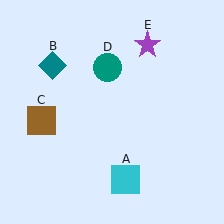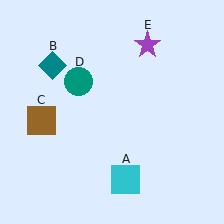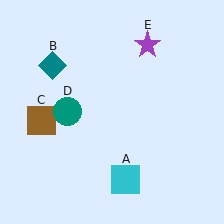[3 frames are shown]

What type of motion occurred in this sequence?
The teal circle (object D) rotated counterclockwise around the center of the scene.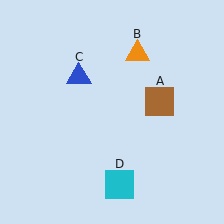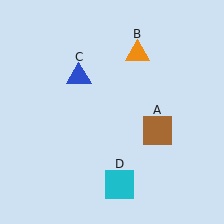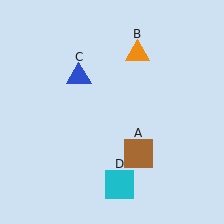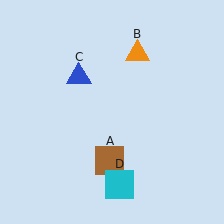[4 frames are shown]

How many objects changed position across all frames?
1 object changed position: brown square (object A).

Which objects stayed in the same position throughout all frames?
Orange triangle (object B) and blue triangle (object C) and cyan square (object D) remained stationary.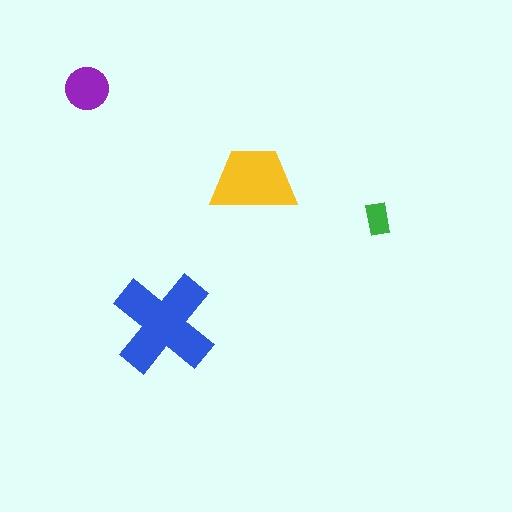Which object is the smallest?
The green rectangle.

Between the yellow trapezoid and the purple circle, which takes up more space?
The yellow trapezoid.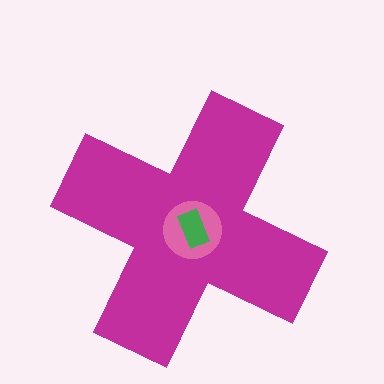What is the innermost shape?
The green rectangle.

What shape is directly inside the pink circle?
The green rectangle.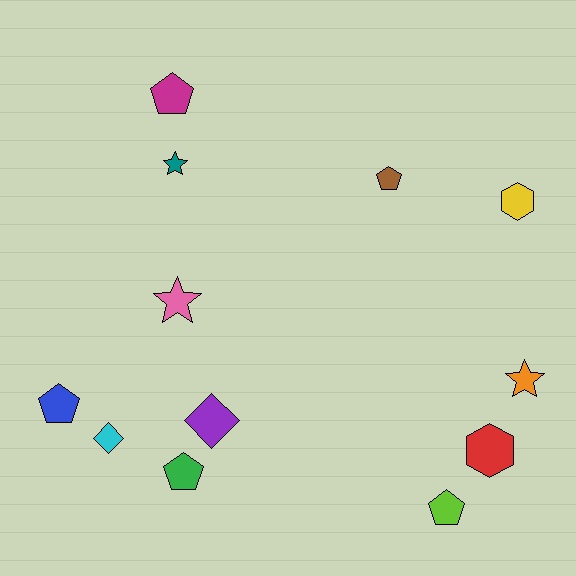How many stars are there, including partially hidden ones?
There are 3 stars.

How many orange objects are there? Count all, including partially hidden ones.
There is 1 orange object.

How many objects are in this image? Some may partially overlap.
There are 12 objects.